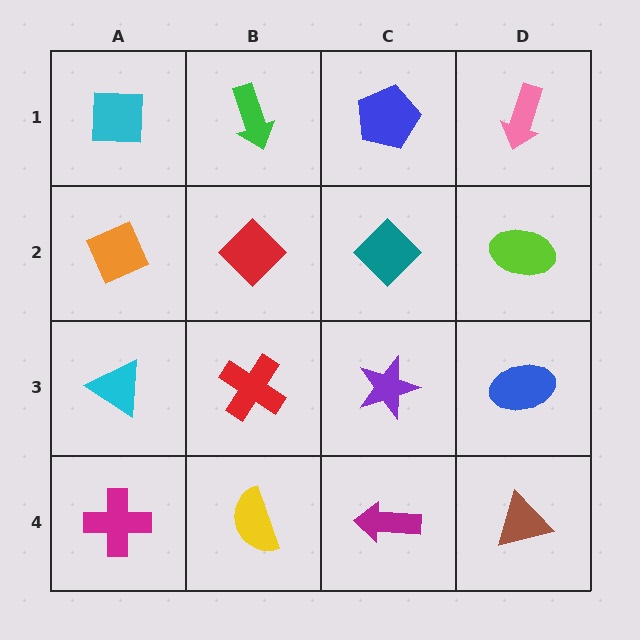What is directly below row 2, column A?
A cyan triangle.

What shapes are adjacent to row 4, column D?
A blue ellipse (row 3, column D), a magenta arrow (row 4, column C).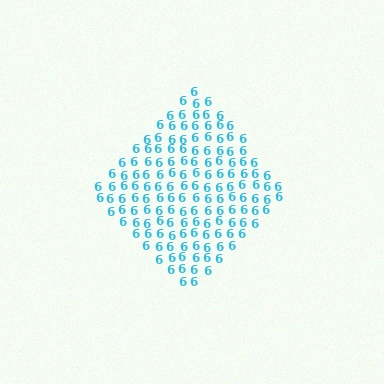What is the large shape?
The large shape is a diamond.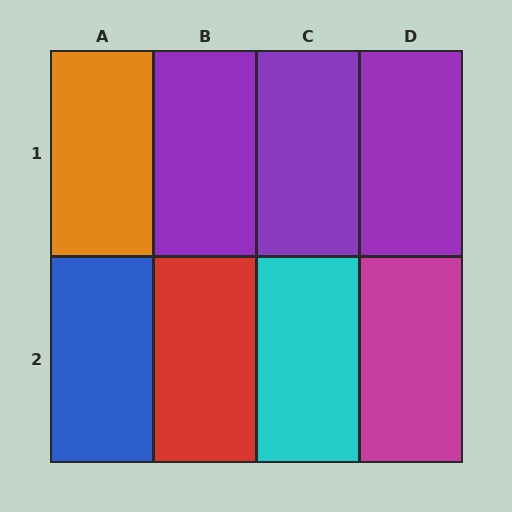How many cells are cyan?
1 cell is cyan.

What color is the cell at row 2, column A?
Blue.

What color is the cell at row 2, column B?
Red.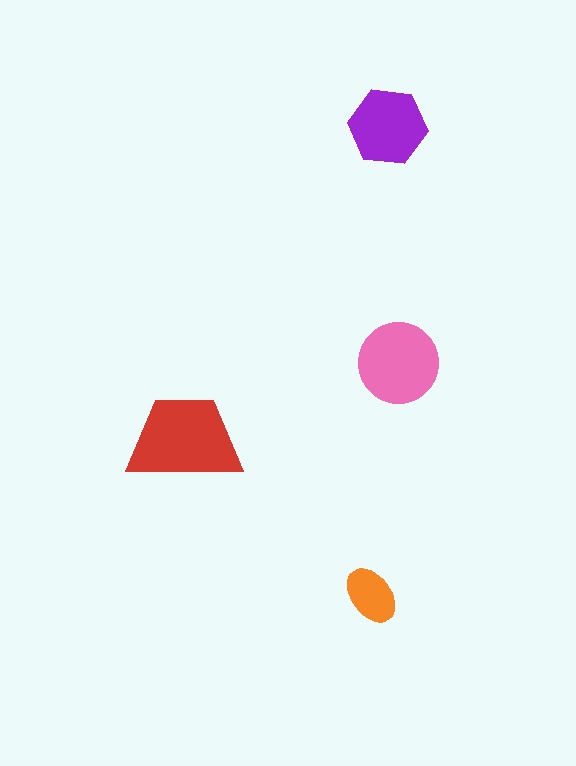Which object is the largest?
The red trapezoid.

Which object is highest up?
The purple hexagon is topmost.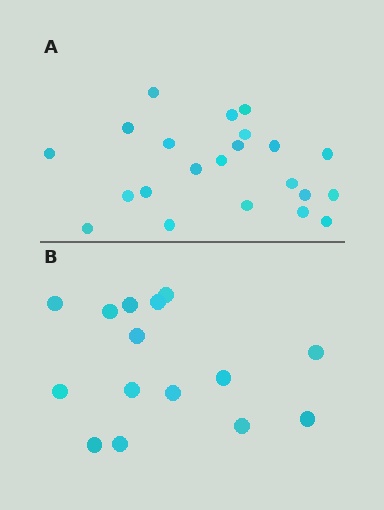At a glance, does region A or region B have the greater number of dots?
Region A (the top region) has more dots.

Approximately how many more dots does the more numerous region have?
Region A has roughly 8 or so more dots than region B.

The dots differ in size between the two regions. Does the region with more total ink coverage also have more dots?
No. Region B has more total ink coverage because its dots are larger, but region A actually contains more individual dots. Total area can be misleading — the number of items is what matters here.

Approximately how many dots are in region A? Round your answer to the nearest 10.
About 20 dots. (The exact count is 22, which rounds to 20.)